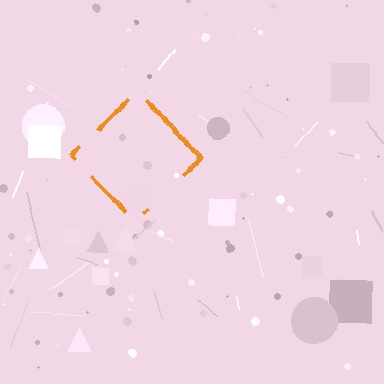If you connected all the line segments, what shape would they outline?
They would outline a diamond.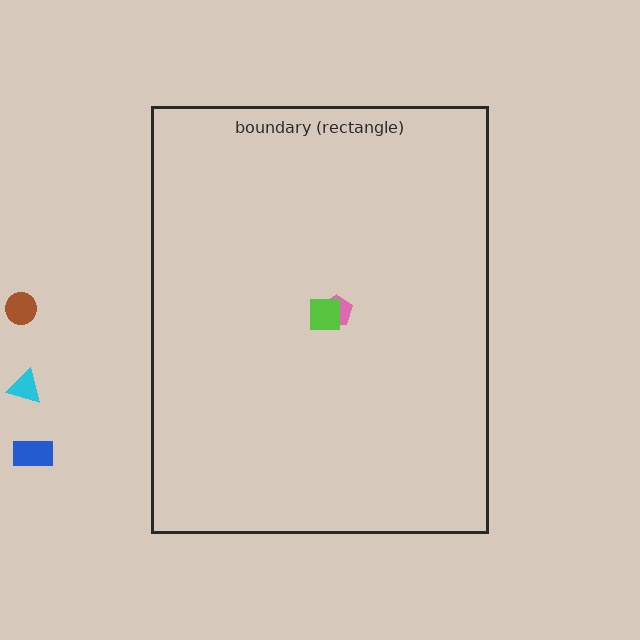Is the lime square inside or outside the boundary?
Inside.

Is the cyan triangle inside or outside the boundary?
Outside.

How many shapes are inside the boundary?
2 inside, 3 outside.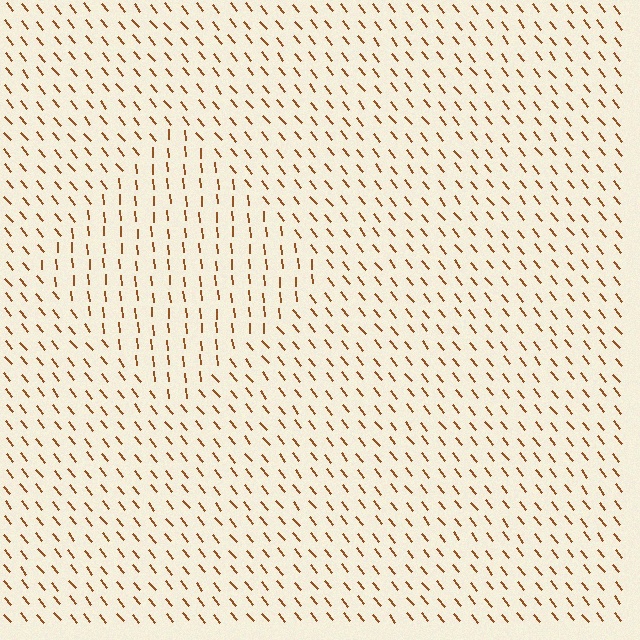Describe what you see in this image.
The image is filled with small brown line segments. A diamond region in the image has lines oriented differently from the surrounding lines, creating a visible texture boundary.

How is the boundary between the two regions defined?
The boundary is defined purely by a change in line orientation (approximately 35 degrees difference). All lines are the same color and thickness.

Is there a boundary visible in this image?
Yes, there is a texture boundary formed by a change in line orientation.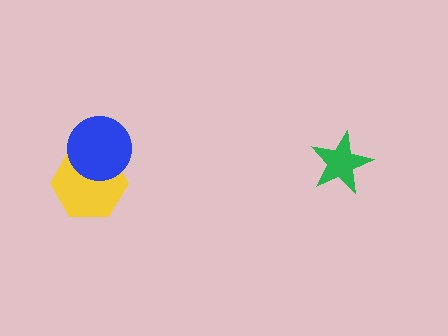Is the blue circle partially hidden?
No, no other shape covers it.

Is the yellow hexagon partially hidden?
Yes, it is partially covered by another shape.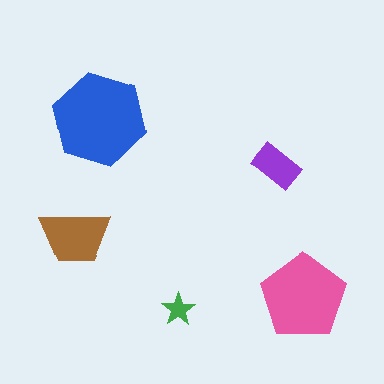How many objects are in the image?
There are 5 objects in the image.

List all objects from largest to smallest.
The blue hexagon, the pink pentagon, the brown trapezoid, the purple rectangle, the green star.